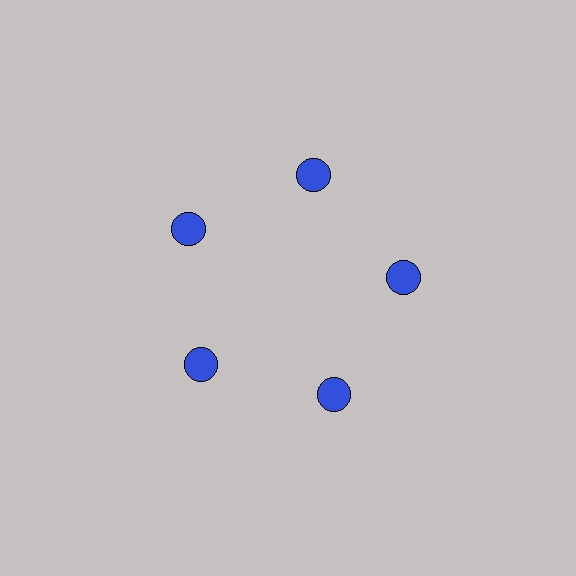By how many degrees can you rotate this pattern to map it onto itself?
The pattern maps onto itself every 72 degrees of rotation.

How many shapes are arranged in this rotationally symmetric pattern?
There are 5 shapes, arranged in 5 groups of 1.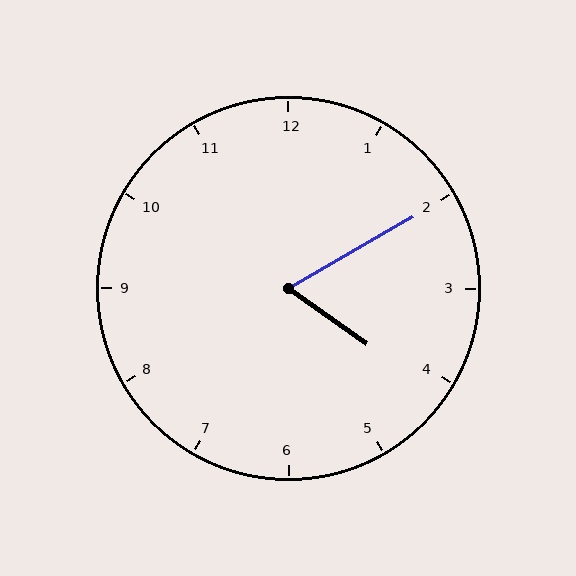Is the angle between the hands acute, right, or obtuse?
It is acute.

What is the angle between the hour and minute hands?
Approximately 65 degrees.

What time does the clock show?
4:10.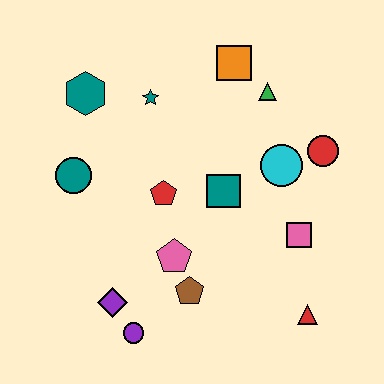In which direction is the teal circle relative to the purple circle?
The teal circle is above the purple circle.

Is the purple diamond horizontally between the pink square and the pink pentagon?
No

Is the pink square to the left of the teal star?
No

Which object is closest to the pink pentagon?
The brown pentagon is closest to the pink pentagon.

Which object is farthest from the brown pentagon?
The orange square is farthest from the brown pentagon.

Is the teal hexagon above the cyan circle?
Yes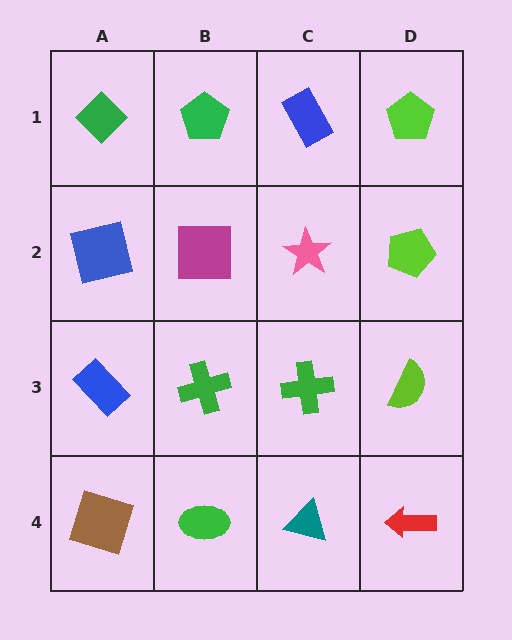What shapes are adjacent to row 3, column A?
A blue square (row 2, column A), a brown square (row 4, column A), a green cross (row 3, column B).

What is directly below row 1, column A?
A blue square.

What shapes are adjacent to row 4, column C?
A green cross (row 3, column C), a green ellipse (row 4, column B), a red arrow (row 4, column D).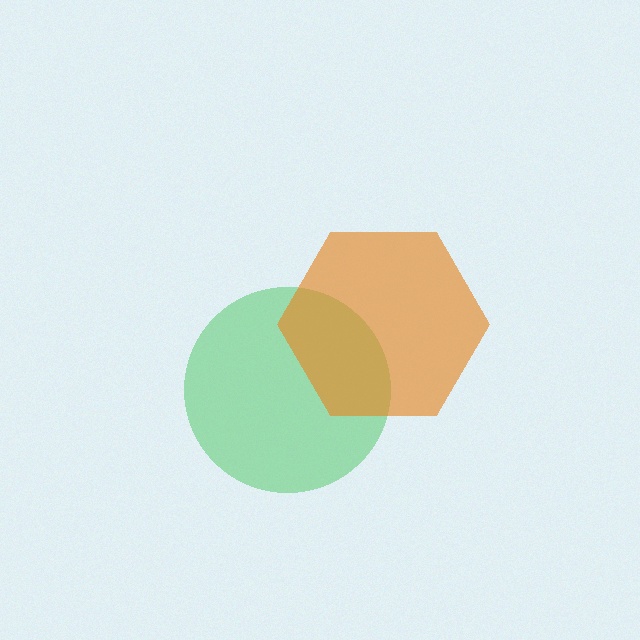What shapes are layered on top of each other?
The layered shapes are: a green circle, an orange hexagon.